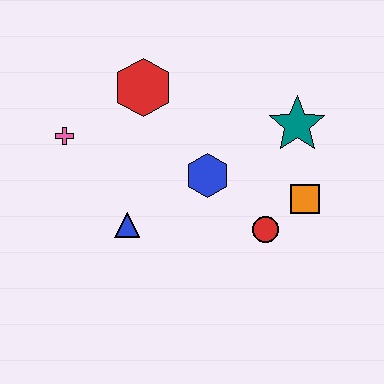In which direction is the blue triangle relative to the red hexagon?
The blue triangle is below the red hexagon.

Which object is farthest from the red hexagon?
The orange square is farthest from the red hexagon.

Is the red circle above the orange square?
No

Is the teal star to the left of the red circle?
No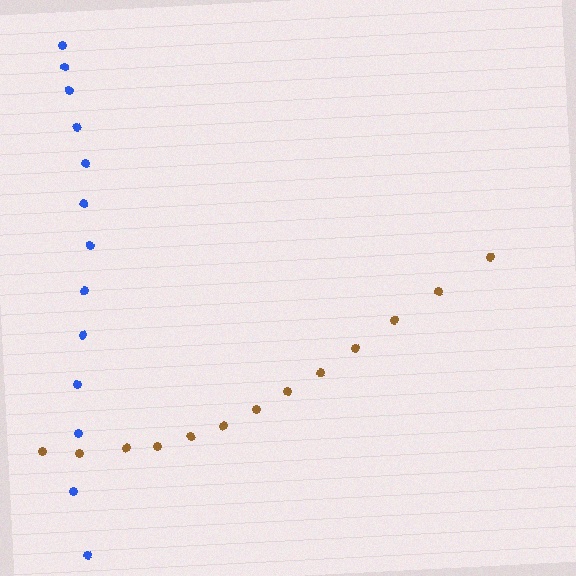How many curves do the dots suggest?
There are 2 distinct paths.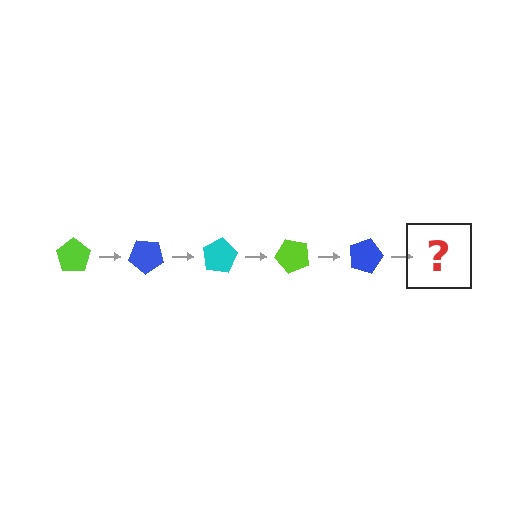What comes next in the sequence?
The next element should be a cyan pentagon, rotated 200 degrees from the start.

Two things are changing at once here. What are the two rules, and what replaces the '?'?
The two rules are that it rotates 40 degrees each step and the color cycles through lime, blue, and cyan. The '?' should be a cyan pentagon, rotated 200 degrees from the start.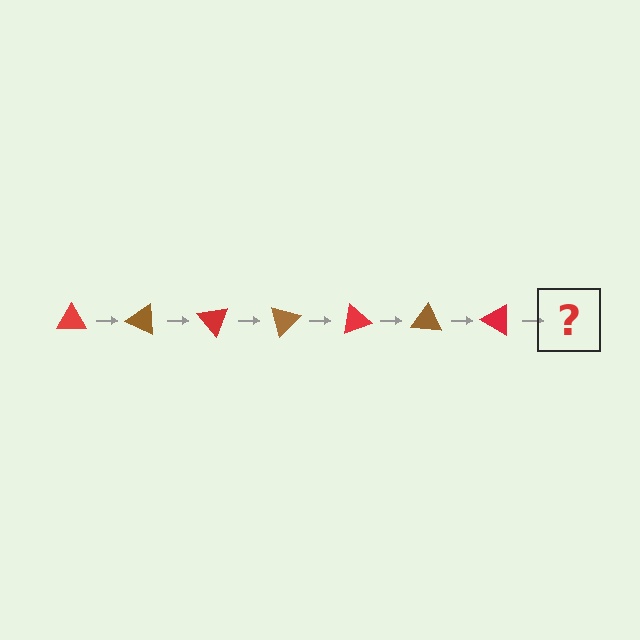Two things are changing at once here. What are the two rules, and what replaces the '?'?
The two rules are that it rotates 25 degrees each step and the color cycles through red and brown. The '?' should be a brown triangle, rotated 175 degrees from the start.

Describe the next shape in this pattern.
It should be a brown triangle, rotated 175 degrees from the start.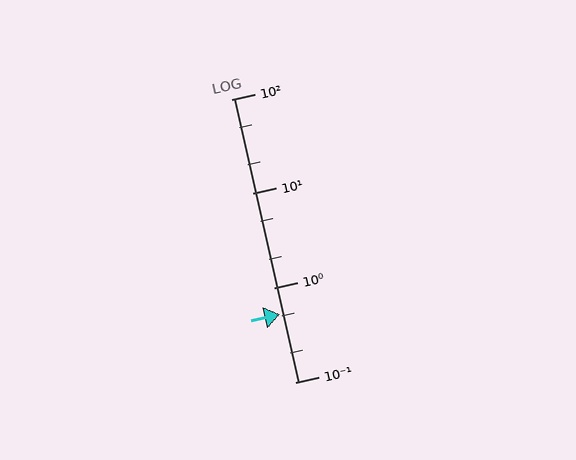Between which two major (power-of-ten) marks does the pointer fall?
The pointer is between 0.1 and 1.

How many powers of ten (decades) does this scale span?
The scale spans 3 decades, from 0.1 to 100.